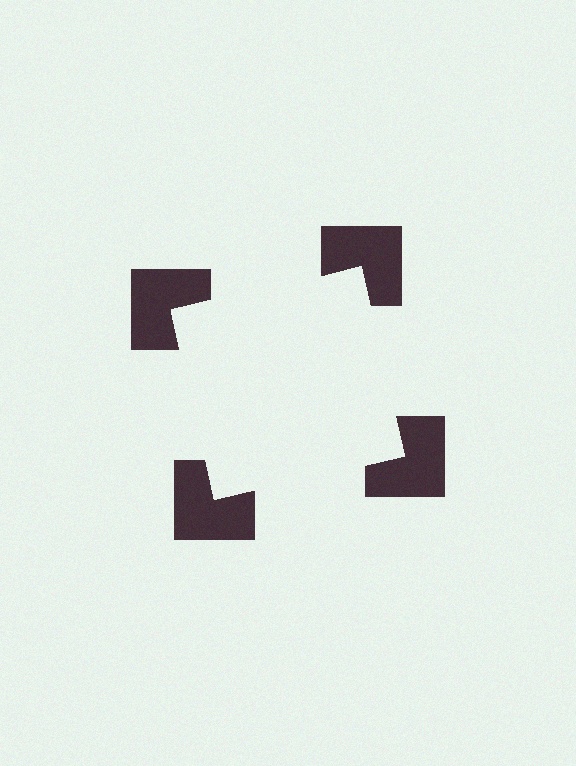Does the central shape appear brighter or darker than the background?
It typically appears slightly brighter than the background, even though no actual brightness change is drawn.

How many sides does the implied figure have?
4 sides.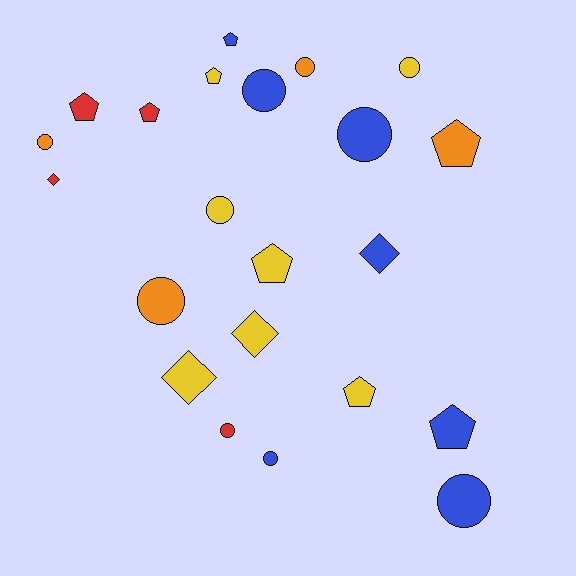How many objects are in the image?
There are 22 objects.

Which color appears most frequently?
Yellow, with 7 objects.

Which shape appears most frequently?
Circle, with 10 objects.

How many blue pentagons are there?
There are 2 blue pentagons.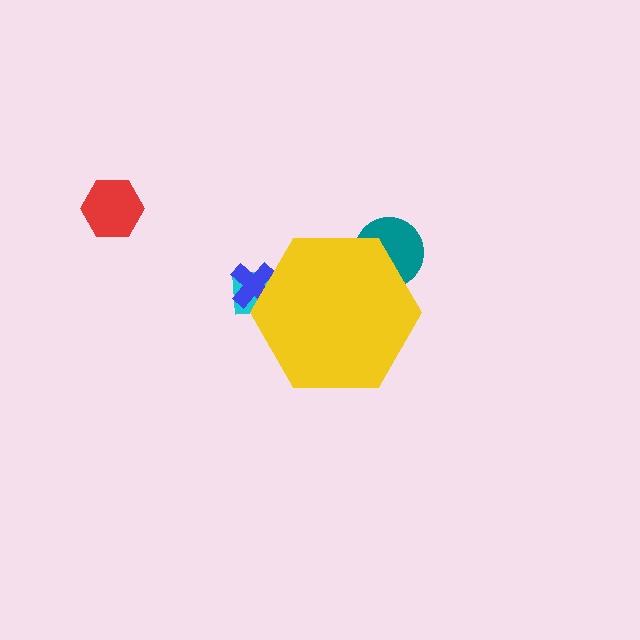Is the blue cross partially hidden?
Yes, the blue cross is partially hidden behind the yellow hexagon.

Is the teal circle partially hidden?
Yes, the teal circle is partially hidden behind the yellow hexagon.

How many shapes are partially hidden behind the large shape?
3 shapes are partially hidden.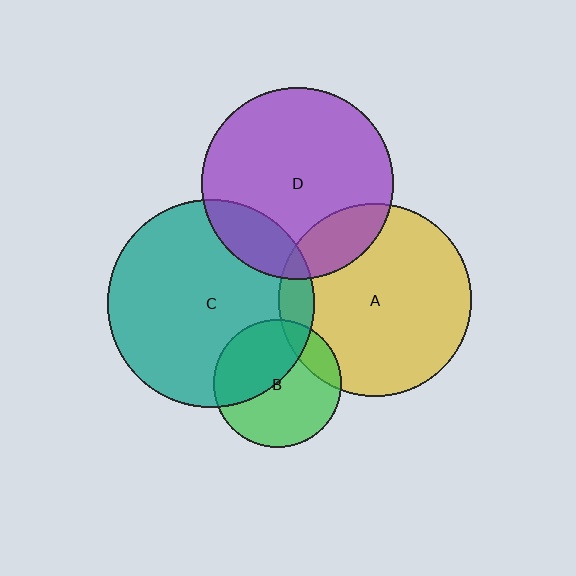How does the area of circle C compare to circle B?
Approximately 2.6 times.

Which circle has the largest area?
Circle C (teal).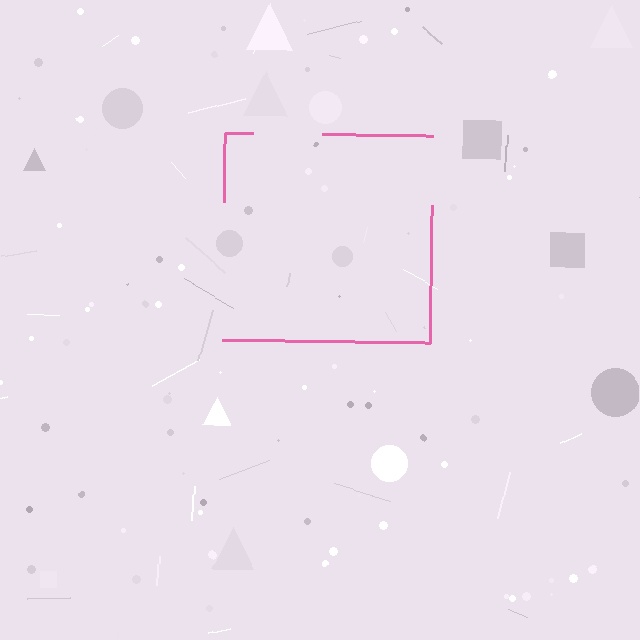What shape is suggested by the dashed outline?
The dashed outline suggests a square.